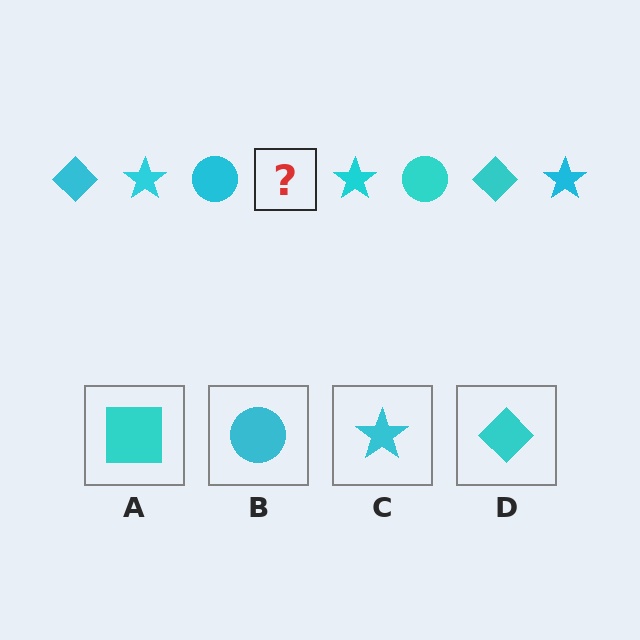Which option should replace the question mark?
Option D.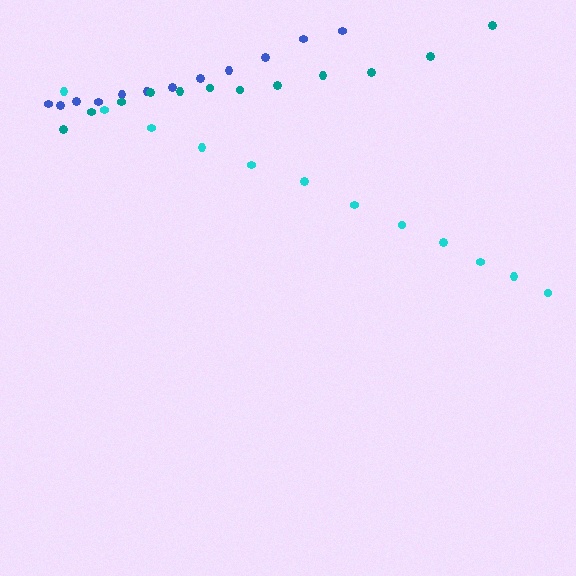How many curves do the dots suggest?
There are 3 distinct paths.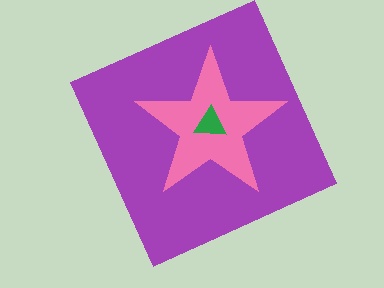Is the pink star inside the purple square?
Yes.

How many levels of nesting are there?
3.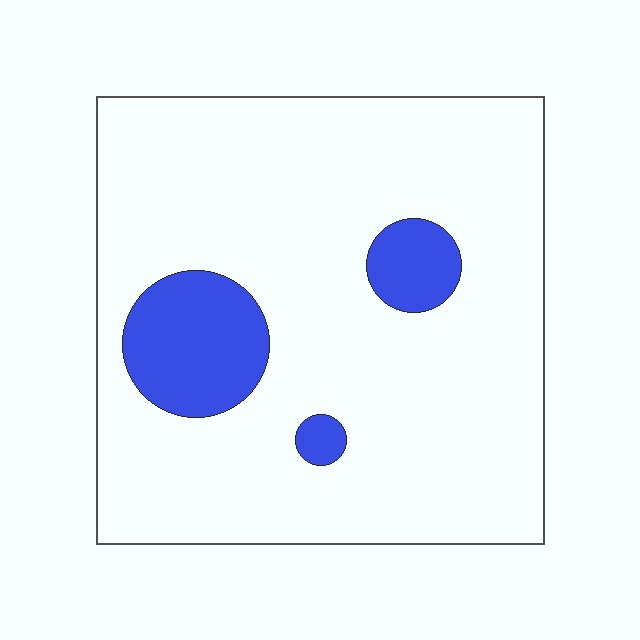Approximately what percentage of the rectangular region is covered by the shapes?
Approximately 15%.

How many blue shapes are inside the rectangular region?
3.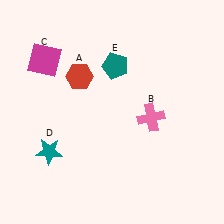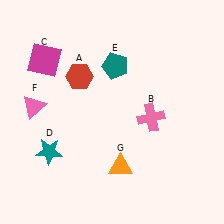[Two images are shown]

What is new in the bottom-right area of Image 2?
An orange triangle (G) was added in the bottom-right area of Image 2.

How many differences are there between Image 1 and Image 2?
There are 2 differences between the two images.